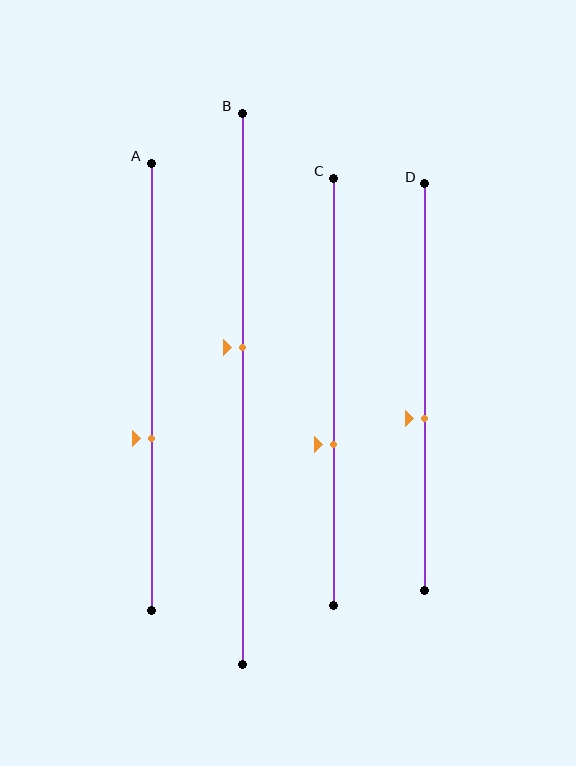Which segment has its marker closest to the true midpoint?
Segment B has its marker closest to the true midpoint.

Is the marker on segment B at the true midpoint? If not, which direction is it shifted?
No, the marker on segment B is shifted upward by about 7% of the segment length.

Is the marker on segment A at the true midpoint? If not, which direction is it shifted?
No, the marker on segment A is shifted downward by about 12% of the segment length.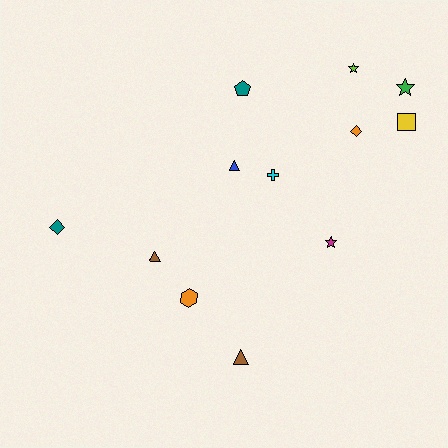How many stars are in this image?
There are 3 stars.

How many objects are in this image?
There are 12 objects.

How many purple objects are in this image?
There are no purple objects.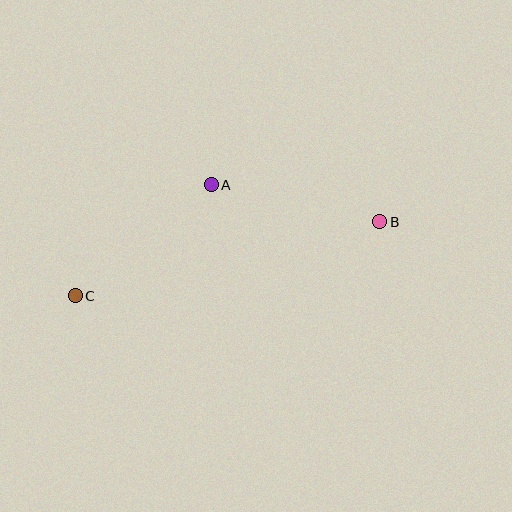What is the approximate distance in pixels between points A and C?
The distance between A and C is approximately 176 pixels.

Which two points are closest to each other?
Points A and B are closest to each other.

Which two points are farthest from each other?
Points B and C are farthest from each other.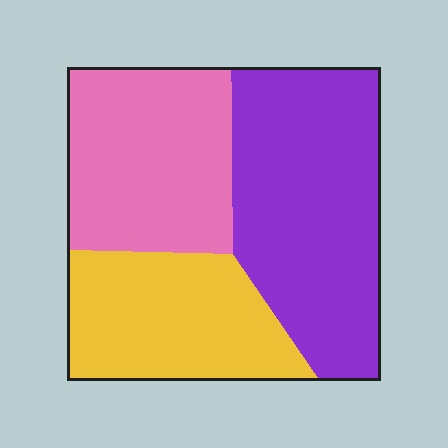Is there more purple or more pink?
Purple.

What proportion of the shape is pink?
Pink covers 31% of the shape.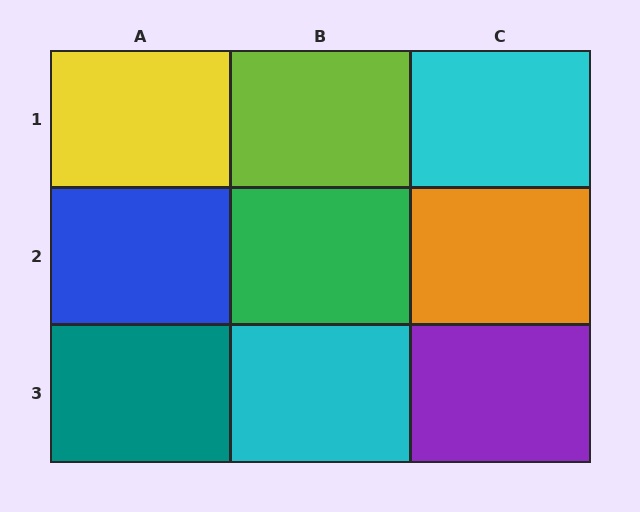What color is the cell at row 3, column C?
Purple.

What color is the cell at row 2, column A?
Blue.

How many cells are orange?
1 cell is orange.